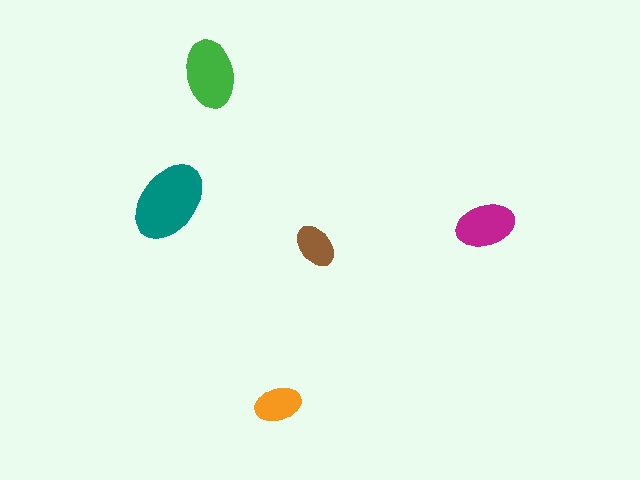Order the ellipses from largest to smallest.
the teal one, the green one, the magenta one, the orange one, the brown one.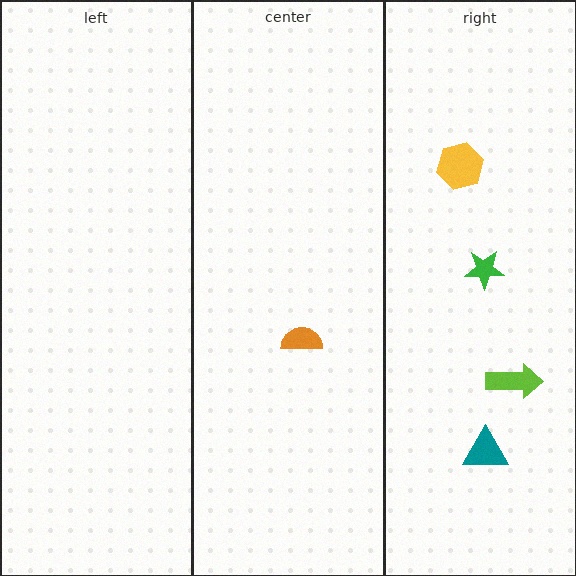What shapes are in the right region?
The yellow hexagon, the teal triangle, the lime arrow, the green star.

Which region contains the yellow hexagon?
The right region.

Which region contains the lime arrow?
The right region.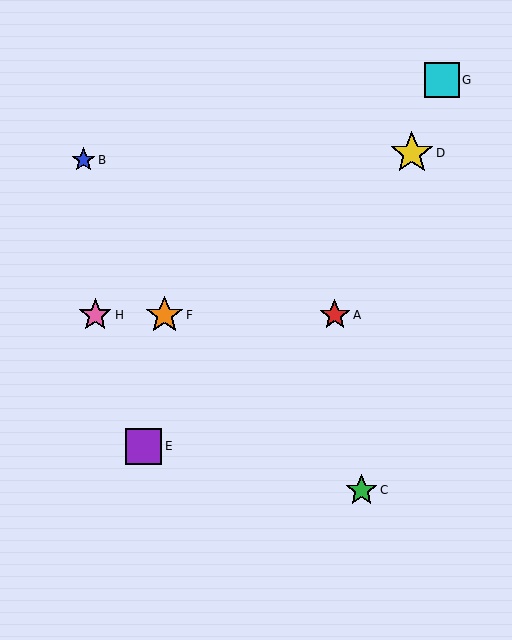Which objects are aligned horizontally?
Objects A, F, H are aligned horizontally.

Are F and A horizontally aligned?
Yes, both are at y≈315.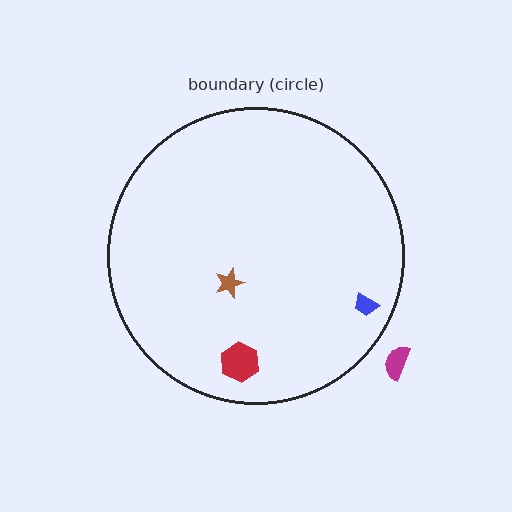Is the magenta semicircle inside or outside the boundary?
Outside.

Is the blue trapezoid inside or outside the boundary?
Inside.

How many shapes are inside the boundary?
3 inside, 1 outside.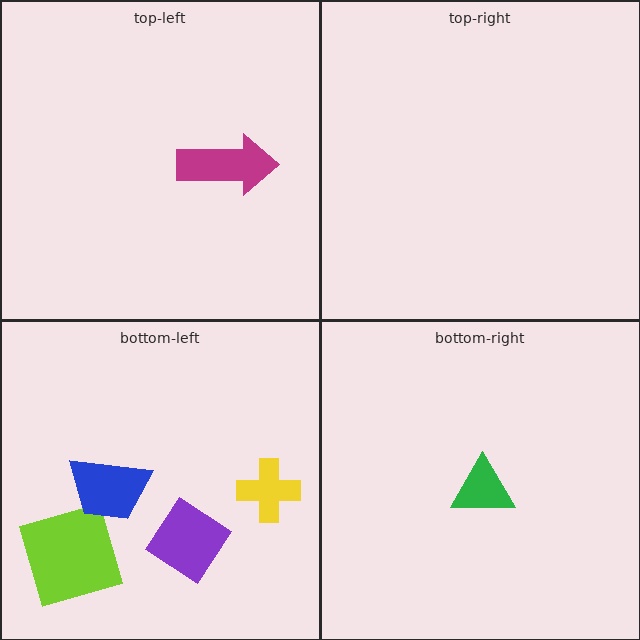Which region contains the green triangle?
The bottom-right region.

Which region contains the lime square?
The bottom-left region.